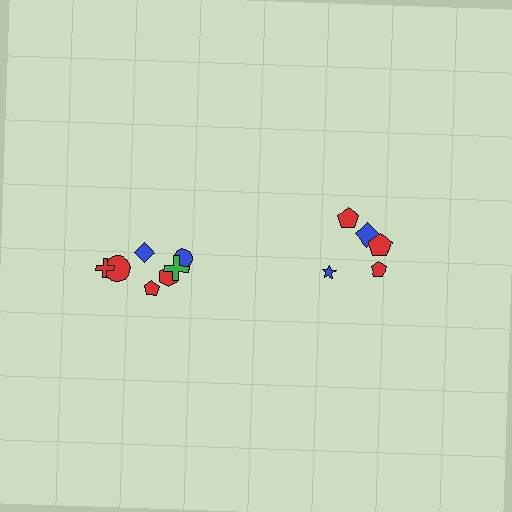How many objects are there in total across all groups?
There are 12 objects.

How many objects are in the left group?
There are 7 objects.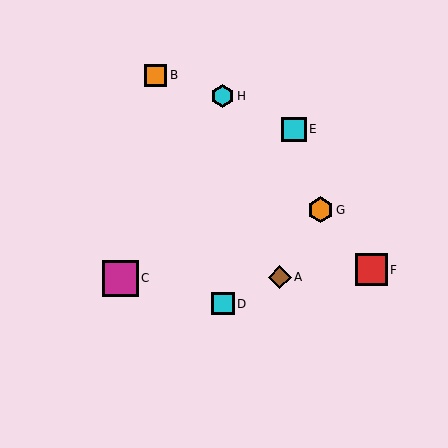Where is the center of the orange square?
The center of the orange square is at (156, 75).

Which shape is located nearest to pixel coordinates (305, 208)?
The orange hexagon (labeled G) at (320, 210) is nearest to that location.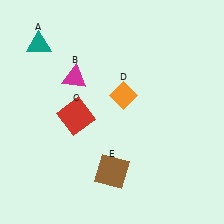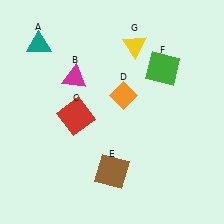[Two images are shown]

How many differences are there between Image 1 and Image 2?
There are 2 differences between the two images.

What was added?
A green square (F), a yellow triangle (G) were added in Image 2.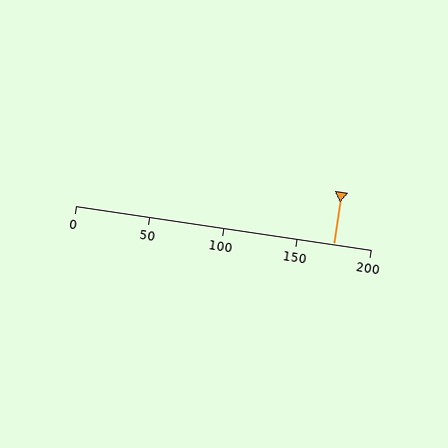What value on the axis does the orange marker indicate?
The marker indicates approximately 175.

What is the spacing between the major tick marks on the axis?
The major ticks are spaced 50 apart.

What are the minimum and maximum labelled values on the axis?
The axis runs from 0 to 200.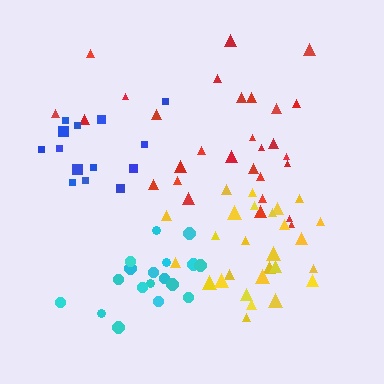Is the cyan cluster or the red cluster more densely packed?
Cyan.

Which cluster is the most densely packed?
Cyan.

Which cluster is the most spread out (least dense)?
Red.